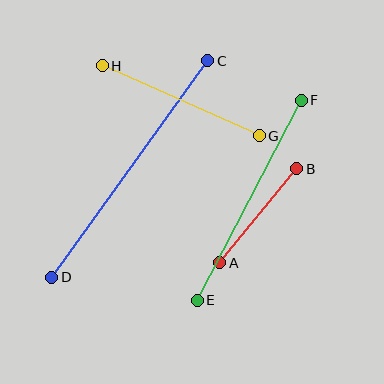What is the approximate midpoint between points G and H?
The midpoint is at approximately (181, 101) pixels.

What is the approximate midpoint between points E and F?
The midpoint is at approximately (249, 200) pixels.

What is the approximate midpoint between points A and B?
The midpoint is at approximately (258, 216) pixels.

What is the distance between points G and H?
The distance is approximately 172 pixels.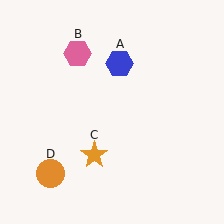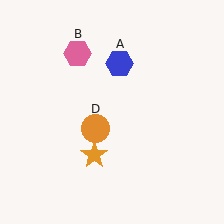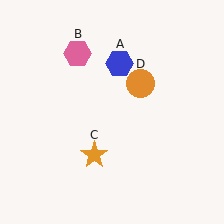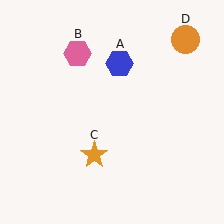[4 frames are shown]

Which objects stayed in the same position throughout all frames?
Blue hexagon (object A) and pink hexagon (object B) and orange star (object C) remained stationary.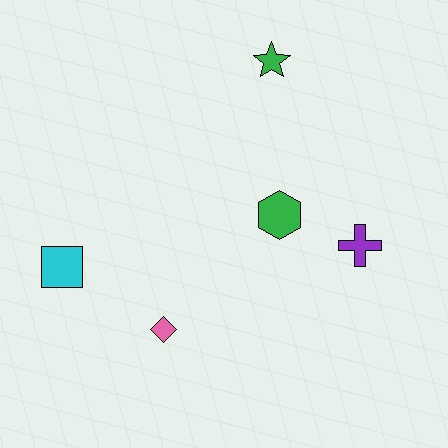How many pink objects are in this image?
There is 1 pink object.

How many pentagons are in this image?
There are no pentagons.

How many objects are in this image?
There are 5 objects.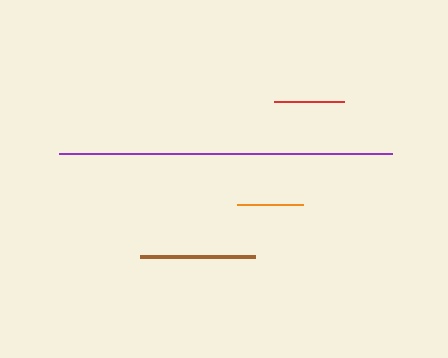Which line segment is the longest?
The purple line is the longest at approximately 333 pixels.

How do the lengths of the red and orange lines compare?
The red and orange lines are approximately the same length.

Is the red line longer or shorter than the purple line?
The purple line is longer than the red line.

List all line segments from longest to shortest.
From longest to shortest: purple, brown, red, orange.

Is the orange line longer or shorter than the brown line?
The brown line is longer than the orange line.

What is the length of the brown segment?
The brown segment is approximately 116 pixels long.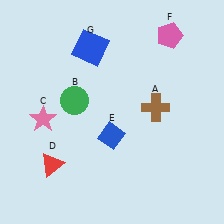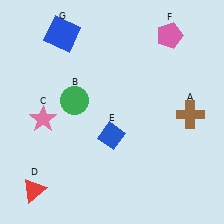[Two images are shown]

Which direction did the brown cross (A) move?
The brown cross (A) moved right.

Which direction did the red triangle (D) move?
The red triangle (D) moved down.